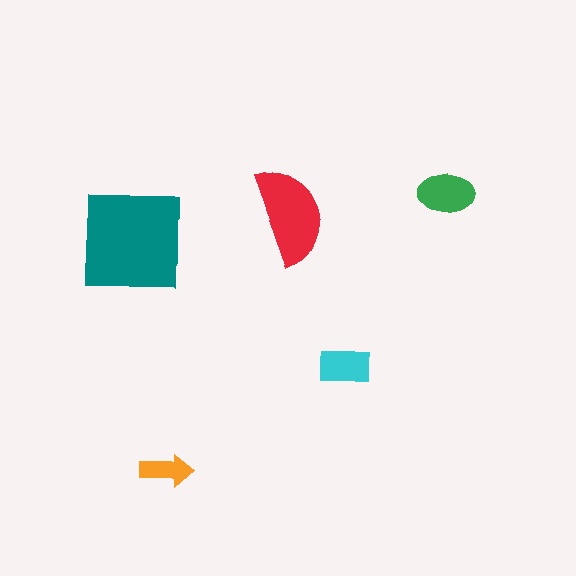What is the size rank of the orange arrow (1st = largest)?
5th.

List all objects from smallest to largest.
The orange arrow, the cyan rectangle, the green ellipse, the red semicircle, the teal square.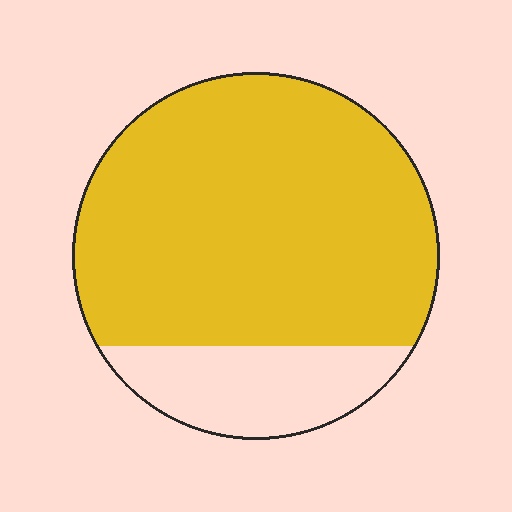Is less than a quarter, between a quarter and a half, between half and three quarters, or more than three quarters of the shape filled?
More than three quarters.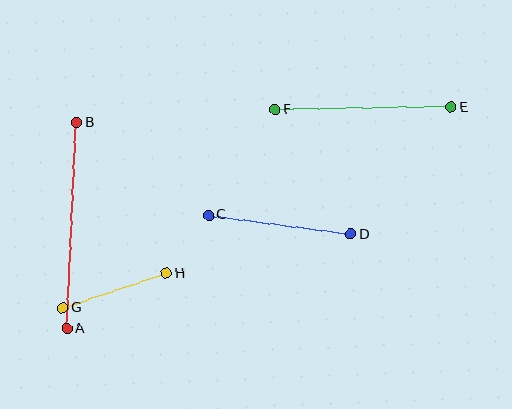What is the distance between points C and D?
The distance is approximately 144 pixels.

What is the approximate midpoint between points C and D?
The midpoint is at approximately (280, 225) pixels.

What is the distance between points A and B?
The distance is approximately 206 pixels.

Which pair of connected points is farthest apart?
Points A and B are farthest apart.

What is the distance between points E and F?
The distance is approximately 176 pixels.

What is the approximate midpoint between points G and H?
The midpoint is at approximately (114, 290) pixels.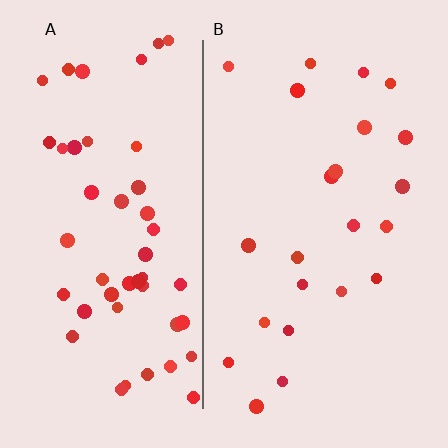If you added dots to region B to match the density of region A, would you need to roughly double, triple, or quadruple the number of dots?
Approximately double.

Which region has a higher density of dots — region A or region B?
A (the left).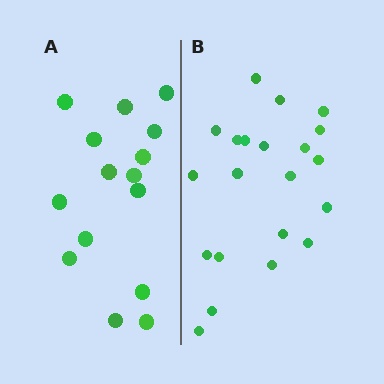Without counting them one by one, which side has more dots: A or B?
Region B (the right region) has more dots.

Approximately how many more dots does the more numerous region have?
Region B has about 6 more dots than region A.